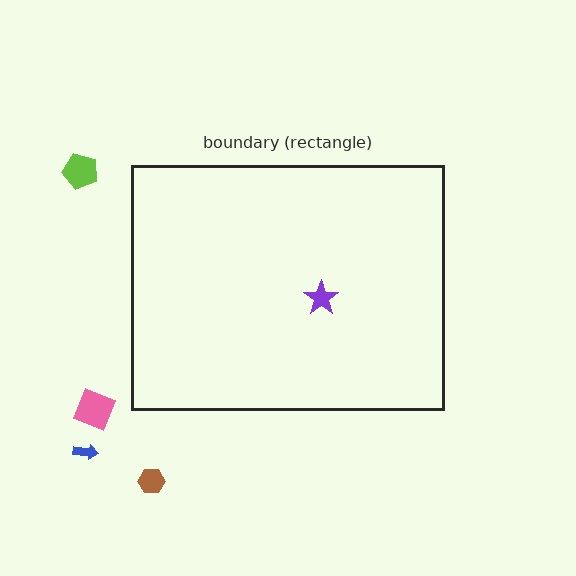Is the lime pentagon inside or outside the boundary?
Outside.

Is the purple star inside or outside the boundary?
Inside.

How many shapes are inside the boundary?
1 inside, 4 outside.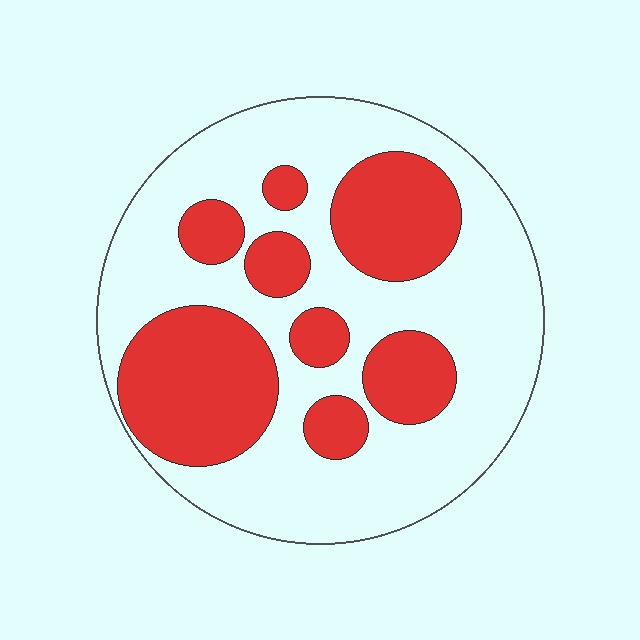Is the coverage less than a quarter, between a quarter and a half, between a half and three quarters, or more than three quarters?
Between a quarter and a half.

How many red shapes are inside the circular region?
8.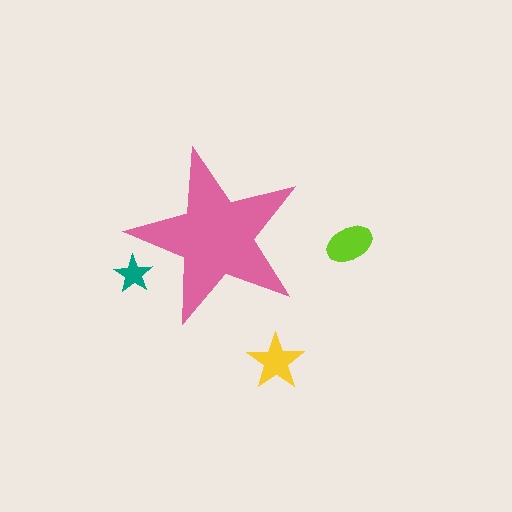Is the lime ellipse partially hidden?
No, the lime ellipse is fully visible.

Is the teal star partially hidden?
Yes, the teal star is partially hidden behind the pink star.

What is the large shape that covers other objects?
A pink star.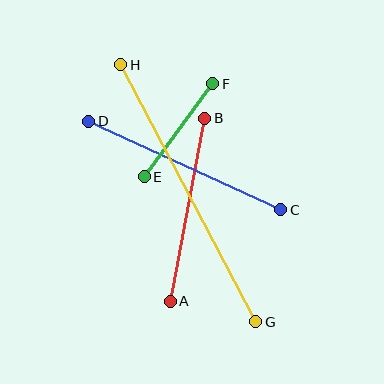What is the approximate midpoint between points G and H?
The midpoint is at approximately (188, 193) pixels.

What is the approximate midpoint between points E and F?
The midpoint is at approximately (179, 130) pixels.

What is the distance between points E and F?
The distance is approximately 116 pixels.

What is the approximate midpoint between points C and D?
The midpoint is at approximately (185, 165) pixels.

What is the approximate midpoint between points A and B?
The midpoint is at approximately (187, 210) pixels.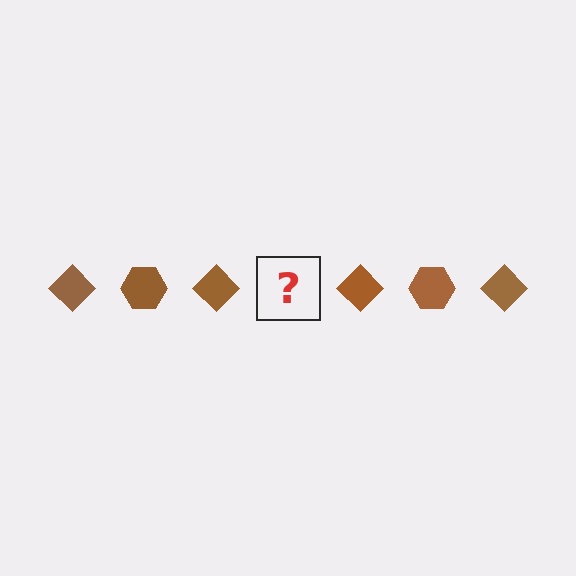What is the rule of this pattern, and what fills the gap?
The rule is that the pattern cycles through diamond, hexagon shapes in brown. The gap should be filled with a brown hexagon.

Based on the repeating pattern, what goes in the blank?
The blank should be a brown hexagon.